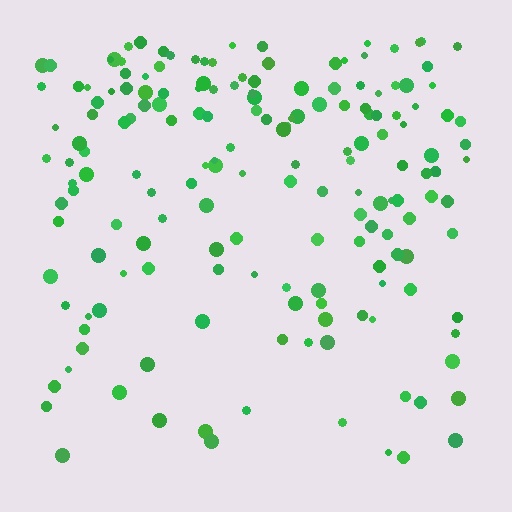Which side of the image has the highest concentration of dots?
The top.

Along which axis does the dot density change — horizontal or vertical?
Vertical.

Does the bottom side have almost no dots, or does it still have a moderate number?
Still a moderate number, just noticeably fewer than the top.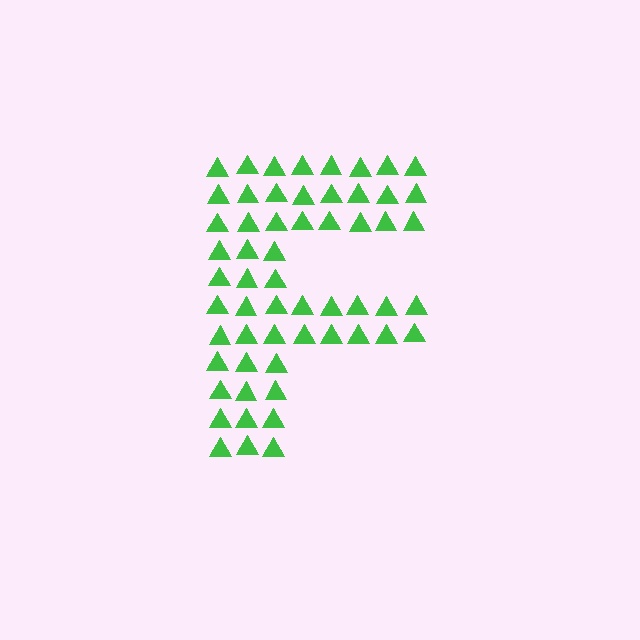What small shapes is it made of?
It is made of small triangles.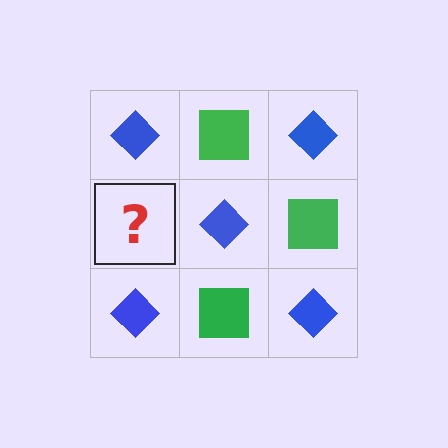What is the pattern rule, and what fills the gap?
The rule is that it alternates blue diamond and green square in a checkerboard pattern. The gap should be filled with a green square.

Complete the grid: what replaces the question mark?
The question mark should be replaced with a green square.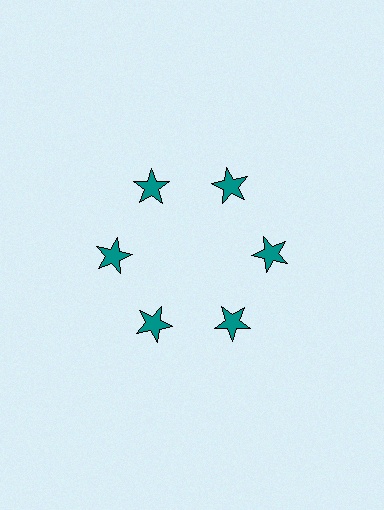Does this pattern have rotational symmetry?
Yes, this pattern has 6-fold rotational symmetry. It looks the same after rotating 60 degrees around the center.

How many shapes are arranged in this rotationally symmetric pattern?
There are 6 shapes, arranged in 6 groups of 1.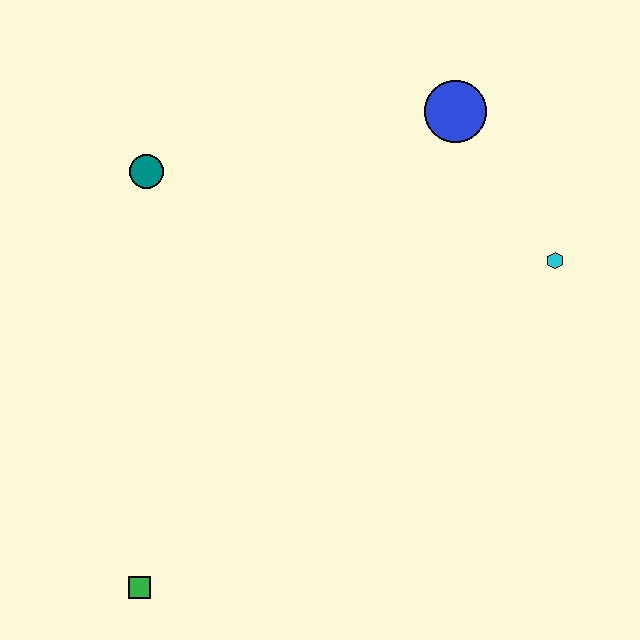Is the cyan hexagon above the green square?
Yes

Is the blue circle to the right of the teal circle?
Yes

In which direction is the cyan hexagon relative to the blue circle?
The cyan hexagon is below the blue circle.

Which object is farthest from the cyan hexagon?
The green square is farthest from the cyan hexagon.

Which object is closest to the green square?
The teal circle is closest to the green square.